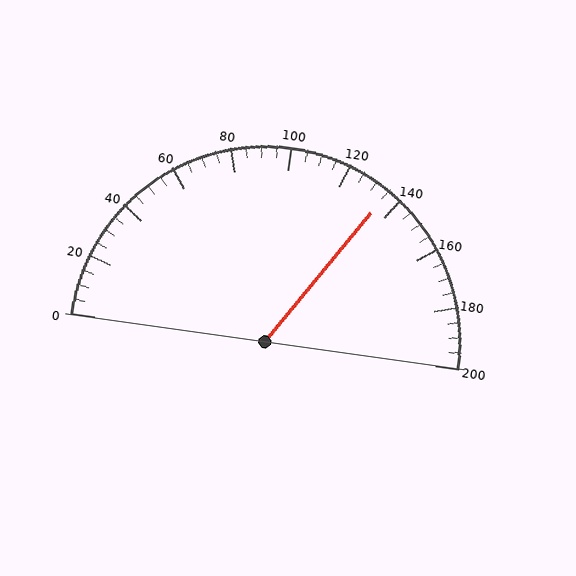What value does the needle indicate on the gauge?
The needle indicates approximately 135.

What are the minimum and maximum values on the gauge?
The gauge ranges from 0 to 200.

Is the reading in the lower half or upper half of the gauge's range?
The reading is in the upper half of the range (0 to 200).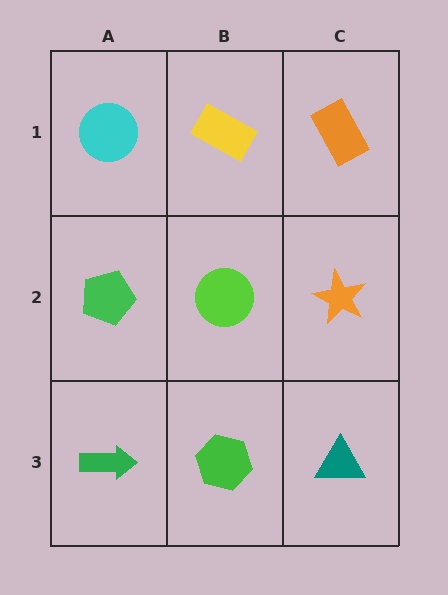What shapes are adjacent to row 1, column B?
A lime circle (row 2, column B), a cyan circle (row 1, column A), an orange rectangle (row 1, column C).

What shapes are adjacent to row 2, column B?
A yellow rectangle (row 1, column B), a green hexagon (row 3, column B), a green pentagon (row 2, column A), an orange star (row 2, column C).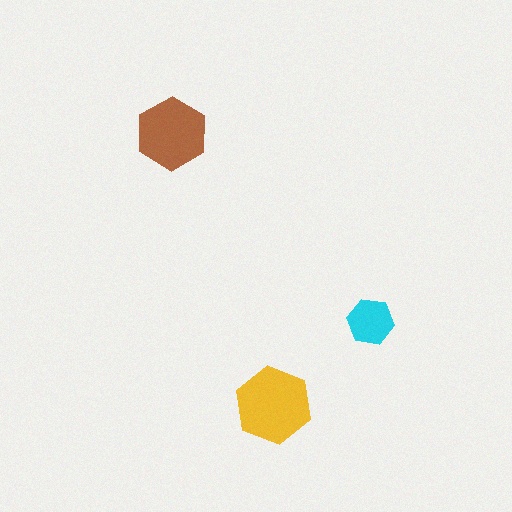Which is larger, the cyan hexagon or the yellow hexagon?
The yellow one.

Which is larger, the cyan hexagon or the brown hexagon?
The brown one.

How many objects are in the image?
There are 3 objects in the image.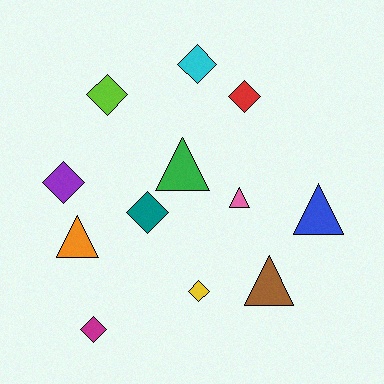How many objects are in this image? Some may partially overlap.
There are 12 objects.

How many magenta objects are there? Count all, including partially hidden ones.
There is 1 magenta object.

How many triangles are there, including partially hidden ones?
There are 5 triangles.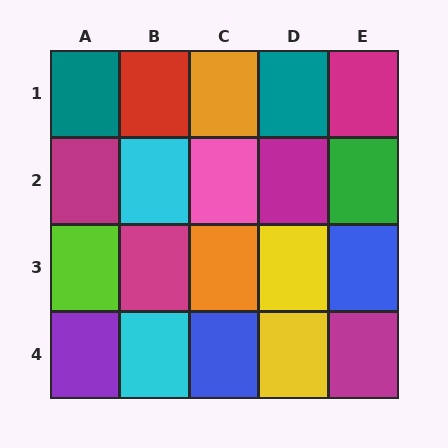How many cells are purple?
1 cell is purple.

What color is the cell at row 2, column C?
Pink.